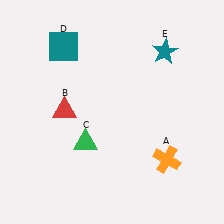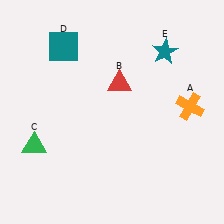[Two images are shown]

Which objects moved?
The objects that moved are: the orange cross (A), the red triangle (B), the green triangle (C).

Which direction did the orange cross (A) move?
The orange cross (A) moved up.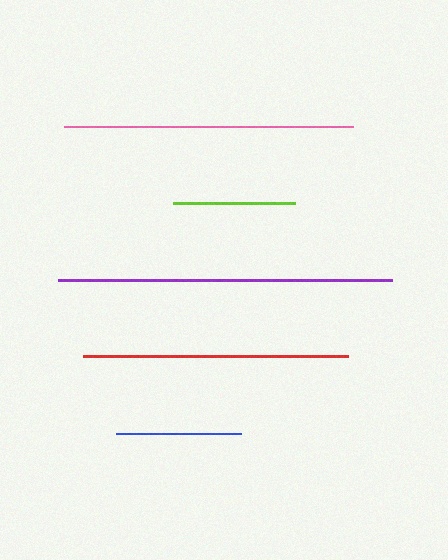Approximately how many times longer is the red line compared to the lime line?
The red line is approximately 2.2 times the length of the lime line.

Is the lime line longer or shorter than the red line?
The red line is longer than the lime line.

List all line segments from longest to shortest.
From longest to shortest: purple, pink, red, blue, lime.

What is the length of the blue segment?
The blue segment is approximately 125 pixels long.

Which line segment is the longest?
The purple line is the longest at approximately 334 pixels.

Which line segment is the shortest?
The lime line is the shortest at approximately 122 pixels.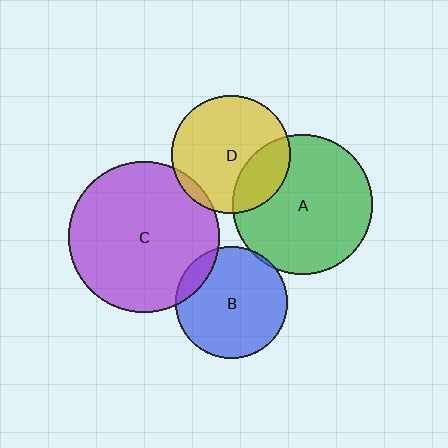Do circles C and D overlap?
Yes.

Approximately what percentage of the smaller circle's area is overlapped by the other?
Approximately 5%.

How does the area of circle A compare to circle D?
Approximately 1.4 times.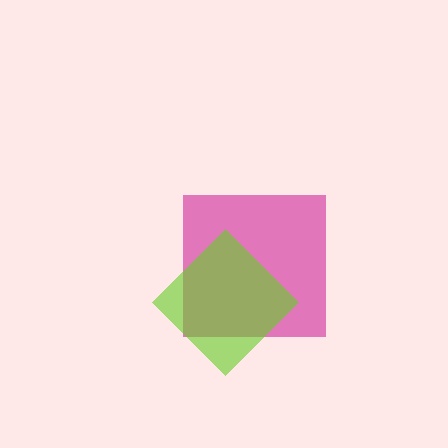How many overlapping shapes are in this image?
There are 2 overlapping shapes in the image.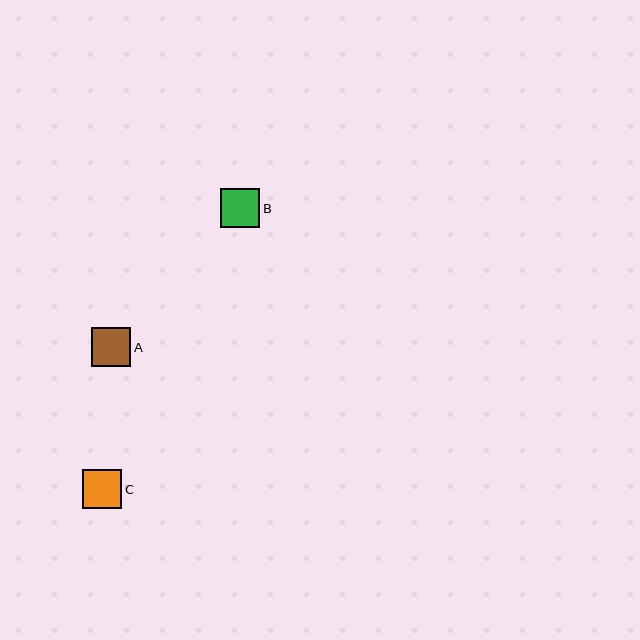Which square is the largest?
Square B is the largest with a size of approximately 39 pixels.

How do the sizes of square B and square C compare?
Square B and square C are approximately the same size.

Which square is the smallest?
Square A is the smallest with a size of approximately 39 pixels.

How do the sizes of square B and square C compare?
Square B and square C are approximately the same size.